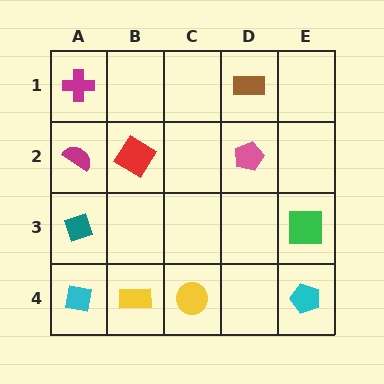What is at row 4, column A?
A cyan square.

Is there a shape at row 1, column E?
No, that cell is empty.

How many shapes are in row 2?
3 shapes.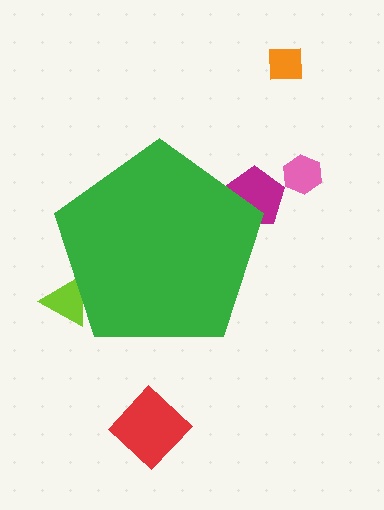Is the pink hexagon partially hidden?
No, the pink hexagon is fully visible.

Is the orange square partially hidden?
No, the orange square is fully visible.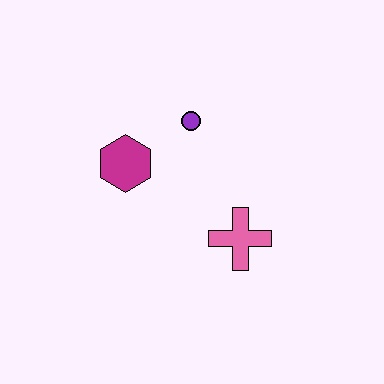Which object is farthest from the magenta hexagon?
The pink cross is farthest from the magenta hexagon.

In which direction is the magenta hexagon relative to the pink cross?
The magenta hexagon is to the left of the pink cross.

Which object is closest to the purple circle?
The magenta hexagon is closest to the purple circle.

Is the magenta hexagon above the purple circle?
No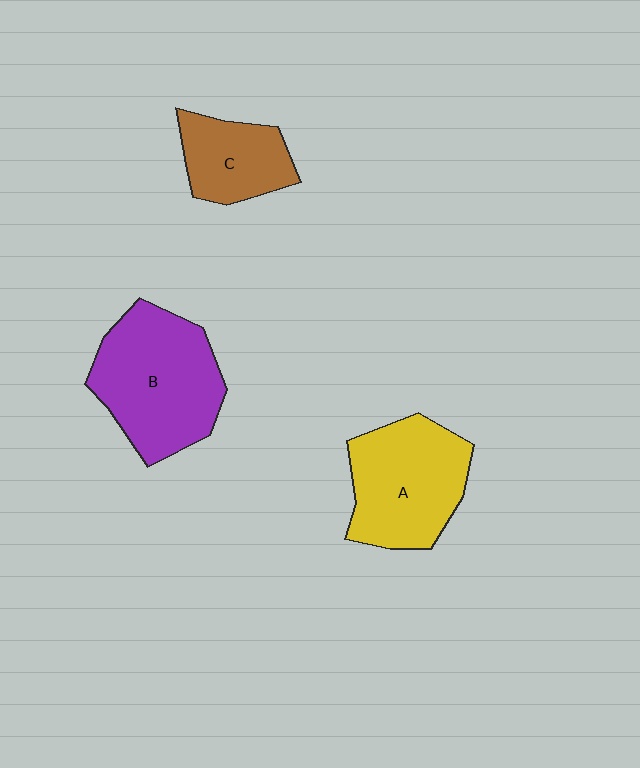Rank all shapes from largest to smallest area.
From largest to smallest: B (purple), A (yellow), C (brown).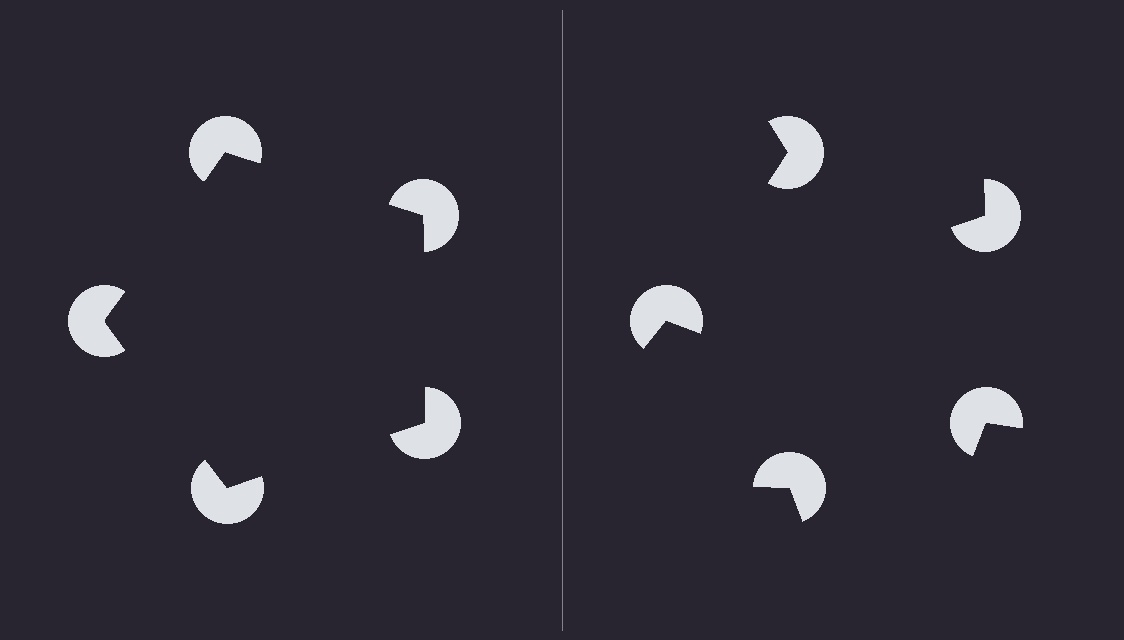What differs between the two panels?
The pac-man discs are positioned identically on both sides; only the wedge orientations differ. On the left they align to a pentagon; on the right they are misaligned.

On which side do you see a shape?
An illusory pentagon appears on the left side. On the right side the wedge cuts are rotated, so no coherent shape forms.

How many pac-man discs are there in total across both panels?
10 — 5 on each side.